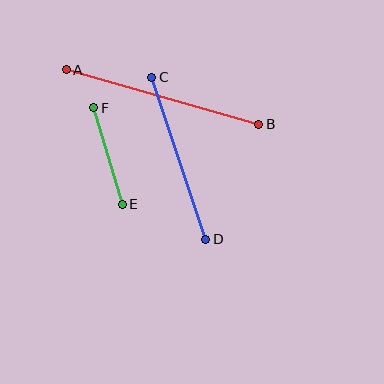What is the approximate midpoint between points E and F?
The midpoint is at approximately (108, 156) pixels.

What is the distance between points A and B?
The distance is approximately 200 pixels.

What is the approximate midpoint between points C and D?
The midpoint is at approximately (179, 158) pixels.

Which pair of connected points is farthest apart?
Points A and B are farthest apart.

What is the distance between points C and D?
The distance is approximately 171 pixels.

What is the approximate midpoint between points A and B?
The midpoint is at approximately (162, 97) pixels.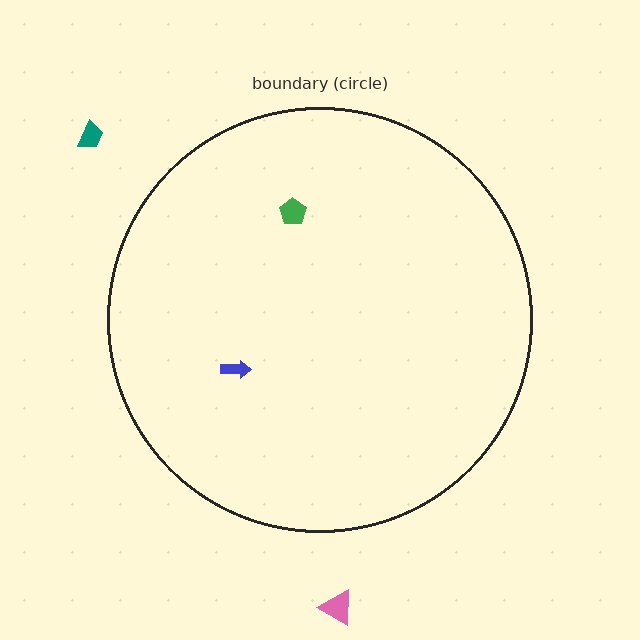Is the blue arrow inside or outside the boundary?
Inside.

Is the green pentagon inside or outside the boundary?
Inside.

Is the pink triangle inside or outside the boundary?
Outside.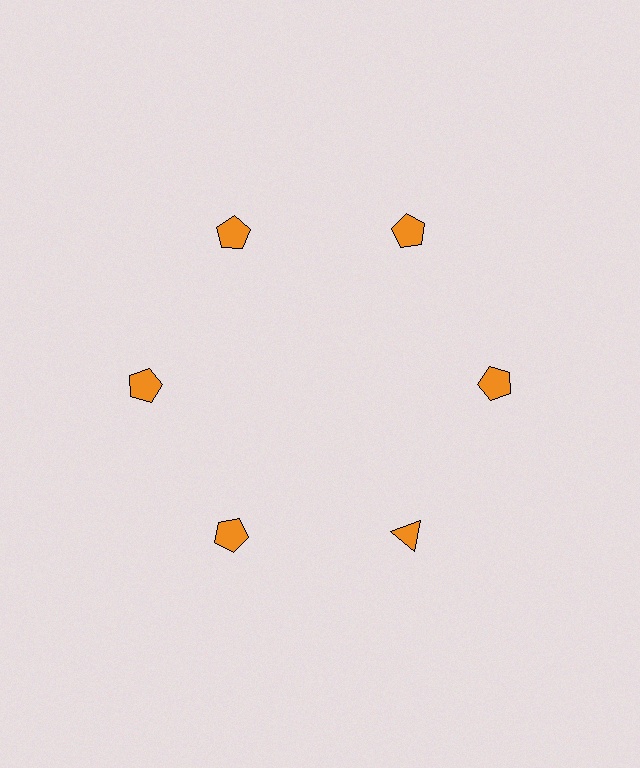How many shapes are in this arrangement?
There are 6 shapes arranged in a ring pattern.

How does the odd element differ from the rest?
It has a different shape: triangle instead of pentagon.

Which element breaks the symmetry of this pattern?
The orange triangle at roughly the 5 o'clock position breaks the symmetry. All other shapes are orange pentagons.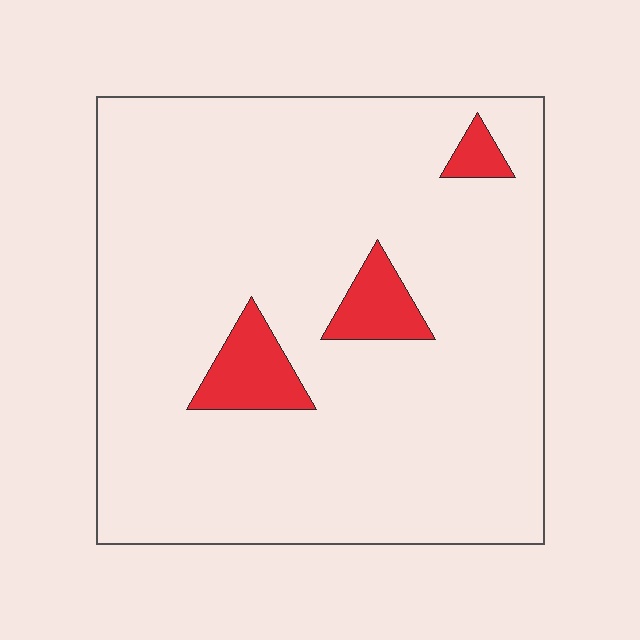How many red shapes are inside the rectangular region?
3.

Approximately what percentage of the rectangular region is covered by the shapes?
Approximately 10%.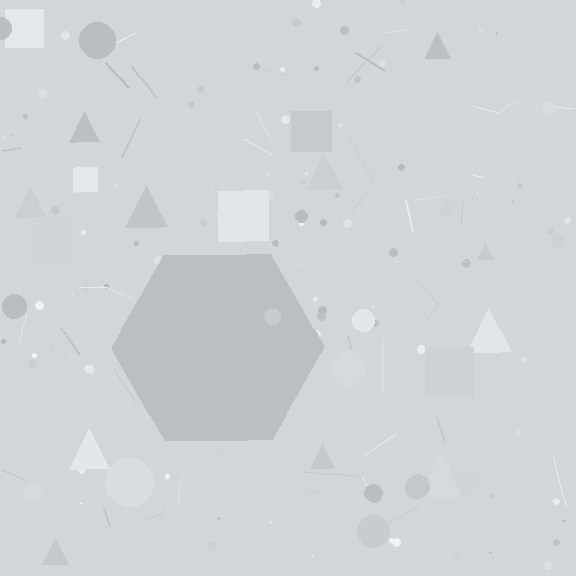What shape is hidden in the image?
A hexagon is hidden in the image.